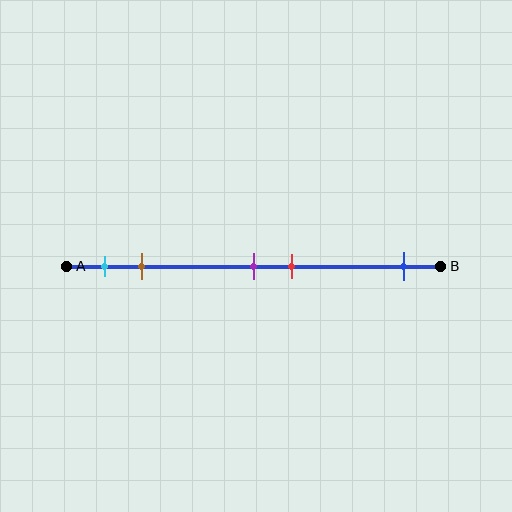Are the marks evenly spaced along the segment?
No, the marks are not evenly spaced.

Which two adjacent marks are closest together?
The purple and red marks are the closest adjacent pair.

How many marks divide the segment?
There are 5 marks dividing the segment.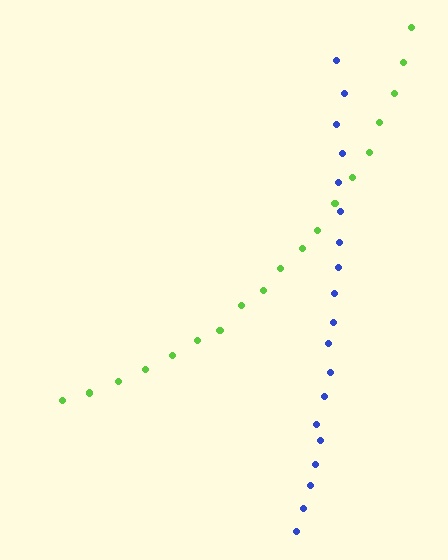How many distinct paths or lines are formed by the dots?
There are 2 distinct paths.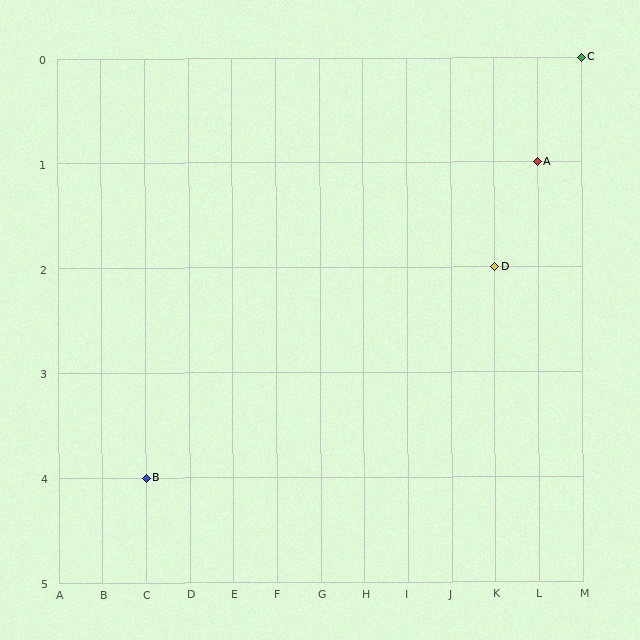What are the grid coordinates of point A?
Point A is at grid coordinates (L, 1).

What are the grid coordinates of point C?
Point C is at grid coordinates (M, 0).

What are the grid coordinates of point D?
Point D is at grid coordinates (K, 2).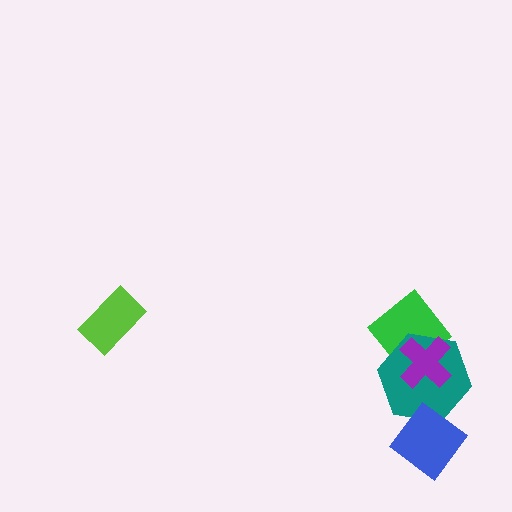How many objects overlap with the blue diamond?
1 object overlaps with the blue diamond.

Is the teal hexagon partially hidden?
Yes, it is partially covered by another shape.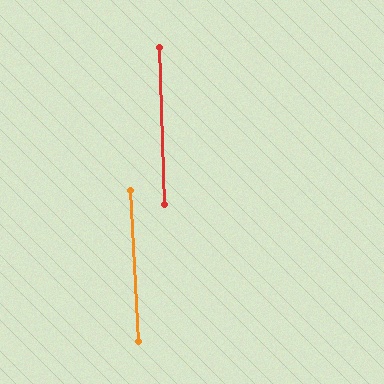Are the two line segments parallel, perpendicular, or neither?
Parallel — their directions differ by only 1.3°.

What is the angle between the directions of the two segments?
Approximately 1 degree.